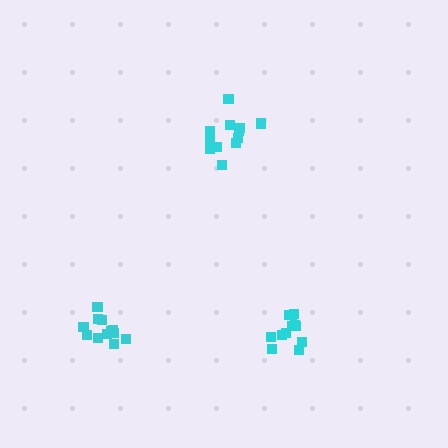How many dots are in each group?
Group 1: 12 dots, Group 2: 13 dots, Group 3: 12 dots (37 total).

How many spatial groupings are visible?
There are 3 spatial groupings.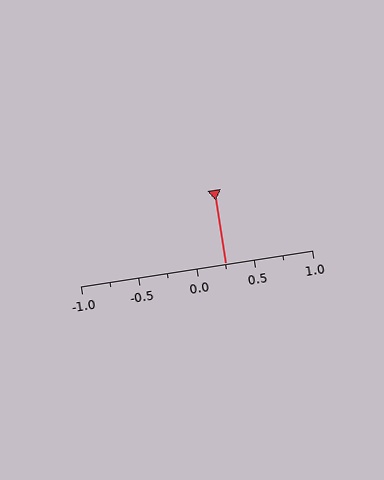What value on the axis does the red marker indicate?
The marker indicates approximately 0.25.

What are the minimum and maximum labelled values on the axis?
The axis runs from -1.0 to 1.0.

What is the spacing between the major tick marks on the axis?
The major ticks are spaced 0.5 apart.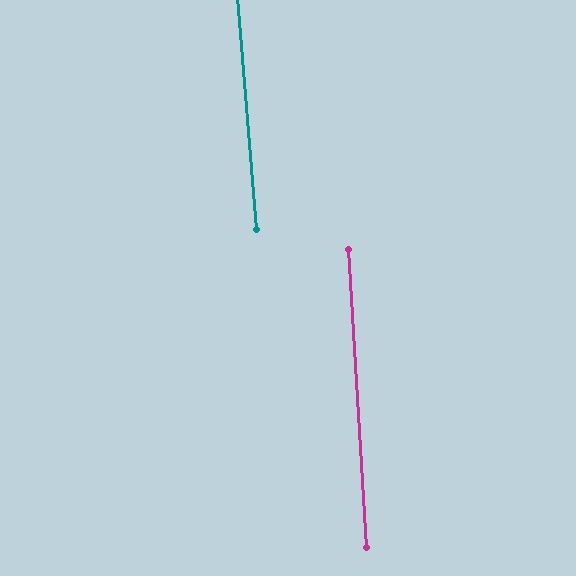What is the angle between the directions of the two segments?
Approximately 1 degree.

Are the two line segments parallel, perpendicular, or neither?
Parallel — their directions differ by only 1.3°.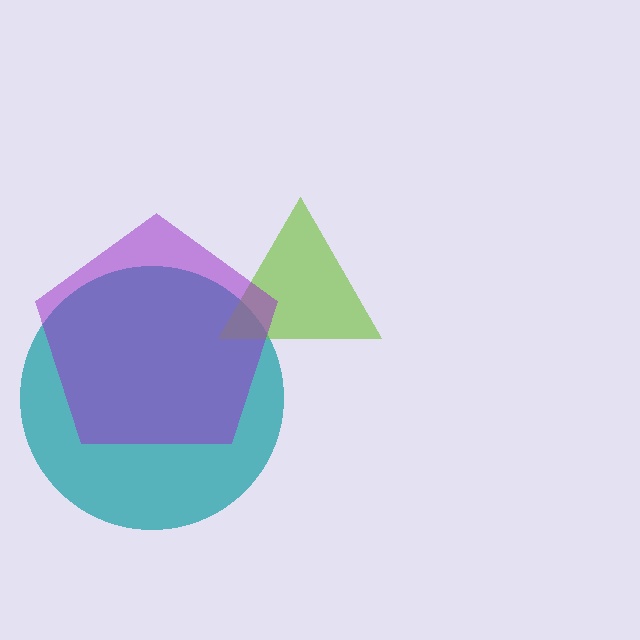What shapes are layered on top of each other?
The layered shapes are: a teal circle, a lime triangle, a purple pentagon.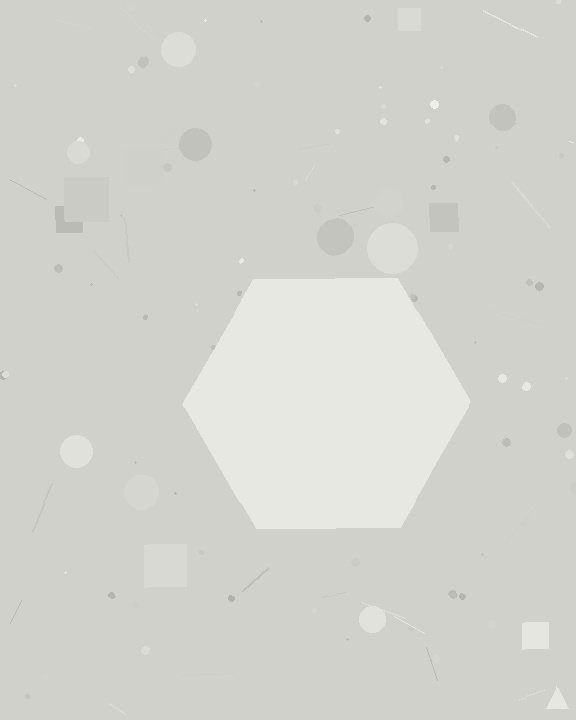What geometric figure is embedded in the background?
A hexagon is embedded in the background.